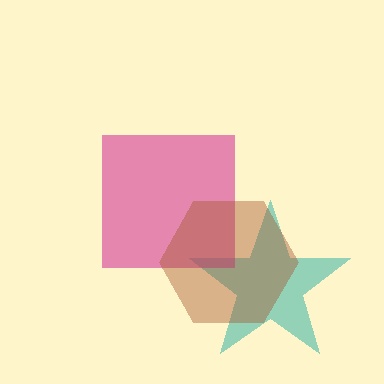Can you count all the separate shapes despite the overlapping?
Yes, there are 3 separate shapes.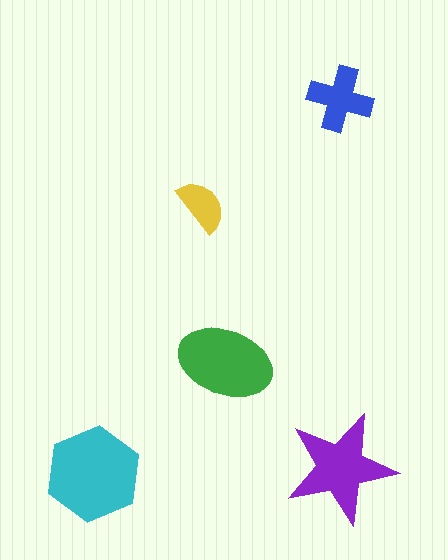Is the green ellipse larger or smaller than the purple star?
Larger.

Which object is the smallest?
The yellow semicircle.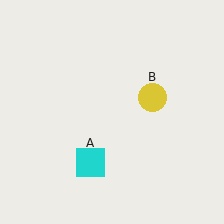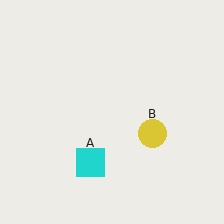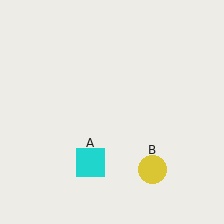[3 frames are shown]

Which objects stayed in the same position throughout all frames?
Cyan square (object A) remained stationary.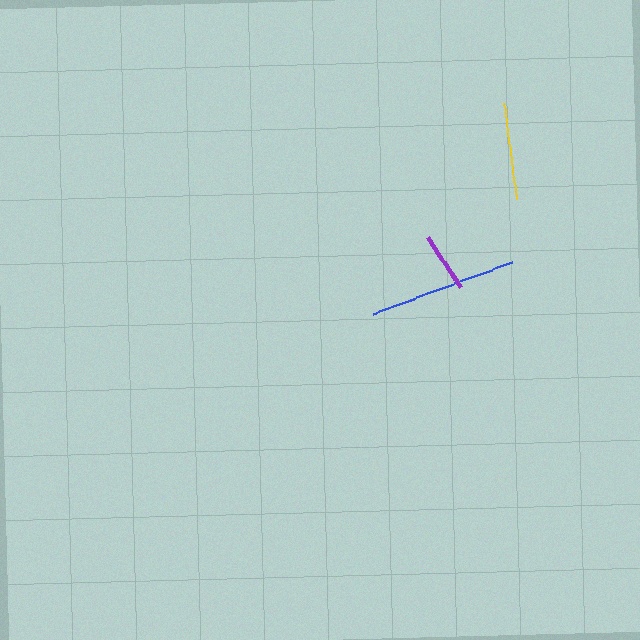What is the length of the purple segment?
The purple segment is approximately 60 pixels long.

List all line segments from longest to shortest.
From longest to shortest: blue, yellow, purple.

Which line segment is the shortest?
The purple line is the shortest at approximately 60 pixels.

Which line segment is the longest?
The blue line is the longest at approximately 148 pixels.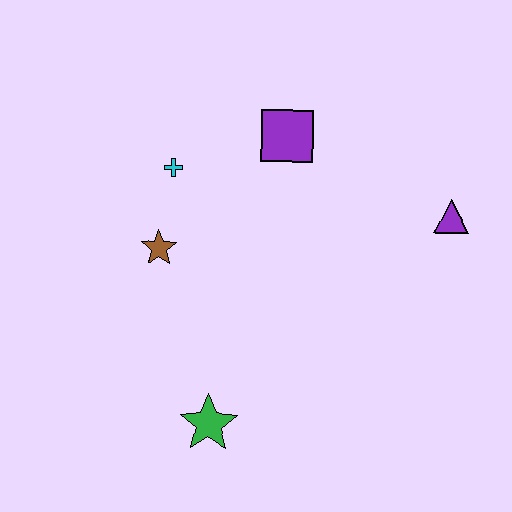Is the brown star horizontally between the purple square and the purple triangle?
No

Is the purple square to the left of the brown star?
No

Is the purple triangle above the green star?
Yes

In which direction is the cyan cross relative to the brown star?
The cyan cross is above the brown star.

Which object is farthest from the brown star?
The purple triangle is farthest from the brown star.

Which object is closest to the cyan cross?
The brown star is closest to the cyan cross.